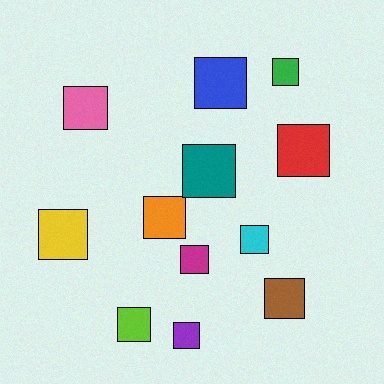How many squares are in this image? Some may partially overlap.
There are 12 squares.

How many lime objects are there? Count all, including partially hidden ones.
There is 1 lime object.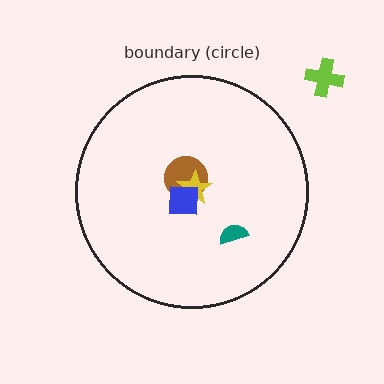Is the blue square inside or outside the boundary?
Inside.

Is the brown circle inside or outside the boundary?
Inside.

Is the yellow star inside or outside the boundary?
Inside.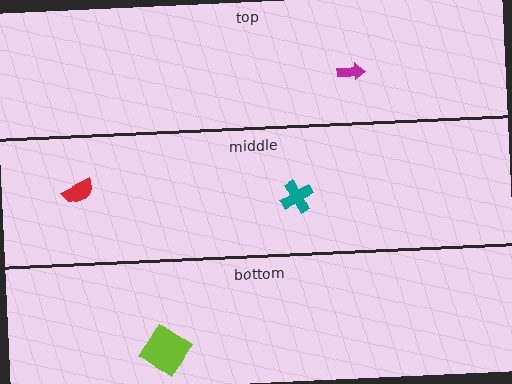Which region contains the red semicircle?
The middle region.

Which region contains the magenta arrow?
The top region.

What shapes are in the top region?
The magenta arrow.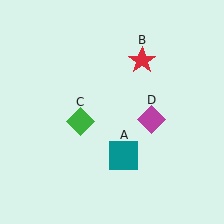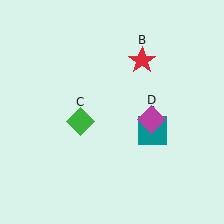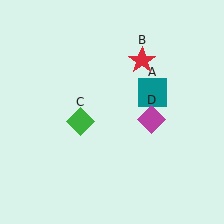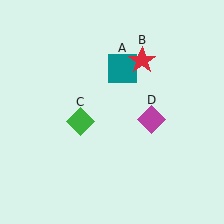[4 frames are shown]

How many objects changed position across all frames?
1 object changed position: teal square (object A).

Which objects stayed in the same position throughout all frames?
Red star (object B) and green diamond (object C) and magenta diamond (object D) remained stationary.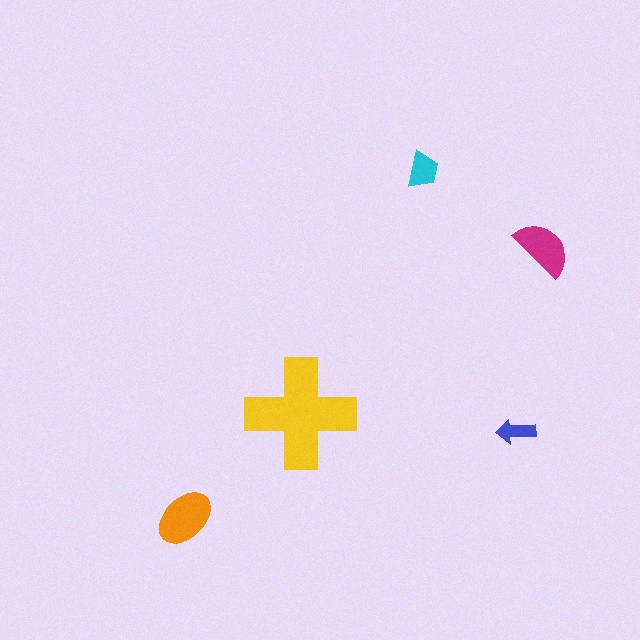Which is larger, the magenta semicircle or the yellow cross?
The yellow cross.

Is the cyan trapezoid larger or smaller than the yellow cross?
Smaller.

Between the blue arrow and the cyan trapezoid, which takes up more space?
The cyan trapezoid.